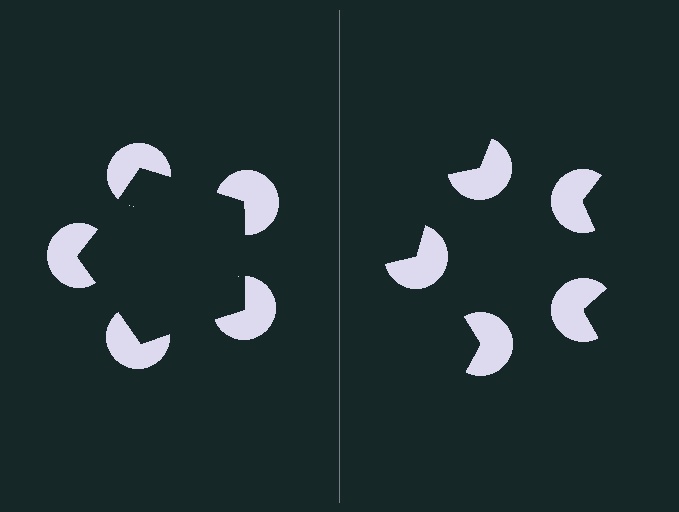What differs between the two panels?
The pac-man discs are positioned identically on both sides; only the wedge orientations differ. On the left they align to a pentagon; on the right they are misaligned.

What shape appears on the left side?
An illusory pentagon.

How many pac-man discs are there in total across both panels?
10 — 5 on each side.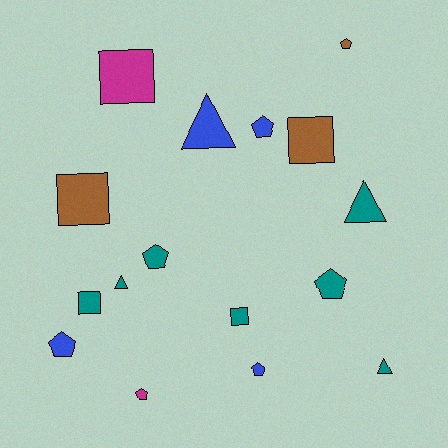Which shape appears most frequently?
Pentagon, with 7 objects.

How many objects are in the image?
There are 16 objects.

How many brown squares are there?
There are 2 brown squares.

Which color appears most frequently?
Teal, with 7 objects.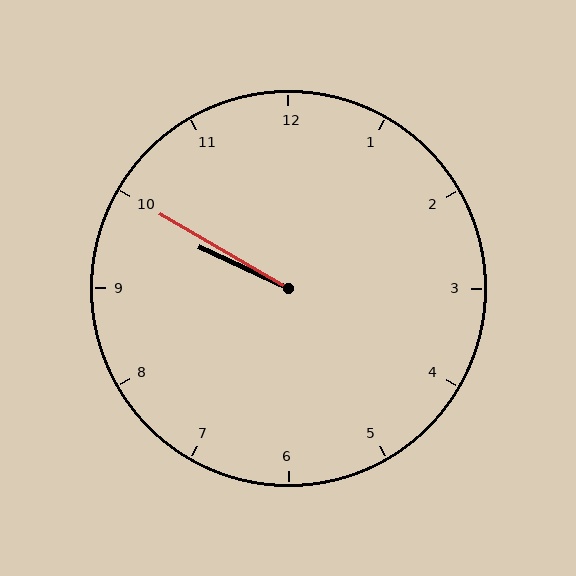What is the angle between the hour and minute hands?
Approximately 5 degrees.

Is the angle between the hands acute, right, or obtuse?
It is acute.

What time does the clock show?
9:50.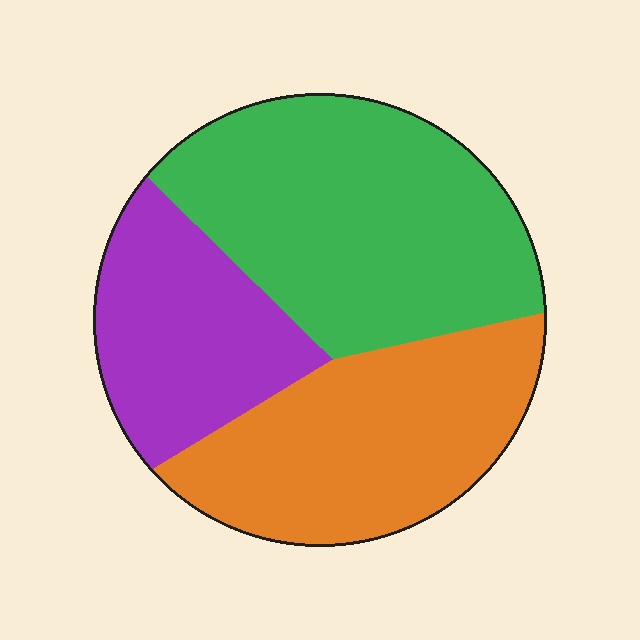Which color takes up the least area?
Purple, at roughly 25%.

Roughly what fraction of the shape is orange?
Orange takes up about one third (1/3) of the shape.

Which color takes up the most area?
Green, at roughly 45%.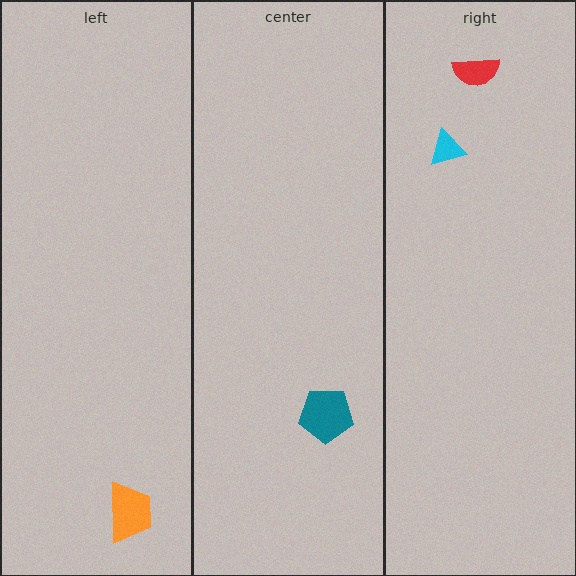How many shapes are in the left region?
1.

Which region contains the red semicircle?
The right region.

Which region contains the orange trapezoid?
The left region.